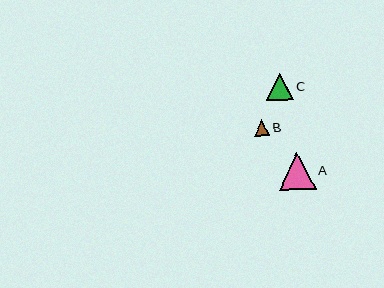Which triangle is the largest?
Triangle A is the largest with a size of approximately 37 pixels.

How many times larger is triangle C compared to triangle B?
Triangle C is approximately 1.7 times the size of triangle B.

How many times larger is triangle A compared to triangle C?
Triangle A is approximately 1.4 times the size of triangle C.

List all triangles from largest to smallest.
From largest to smallest: A, C, B.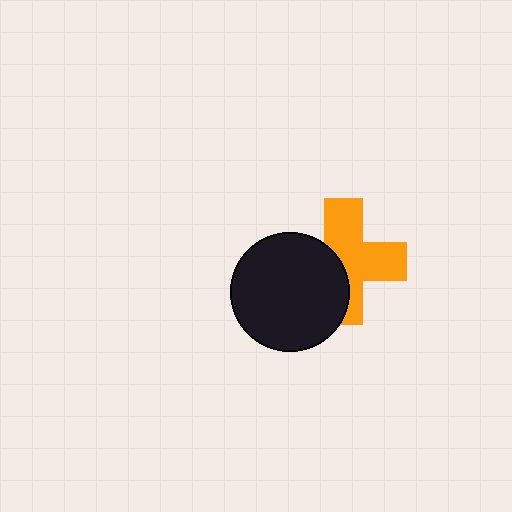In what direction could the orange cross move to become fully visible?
The orange cross could move right. That would shift it out from behind the black circle entirely.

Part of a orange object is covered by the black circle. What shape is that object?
It is a cross.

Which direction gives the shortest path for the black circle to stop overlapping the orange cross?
Moving left gives the shortest separation.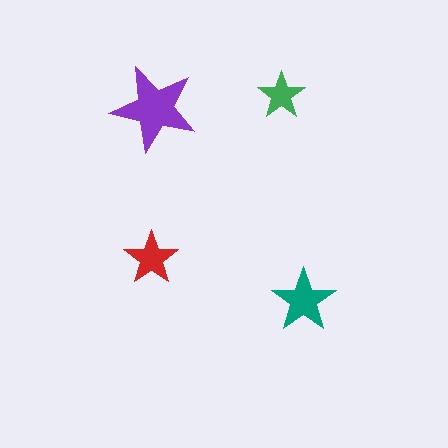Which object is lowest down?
The teal star is bottommost.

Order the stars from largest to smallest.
the purple one, the teal one, the red one, the green one.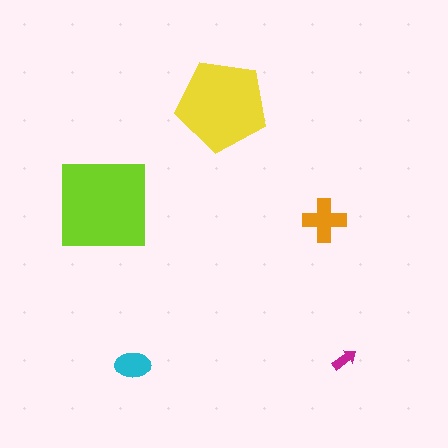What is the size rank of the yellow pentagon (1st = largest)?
2nd.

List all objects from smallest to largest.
The magenta arrow, the cyan ellipse, the orange cross, the yellow pentagon, the lime square.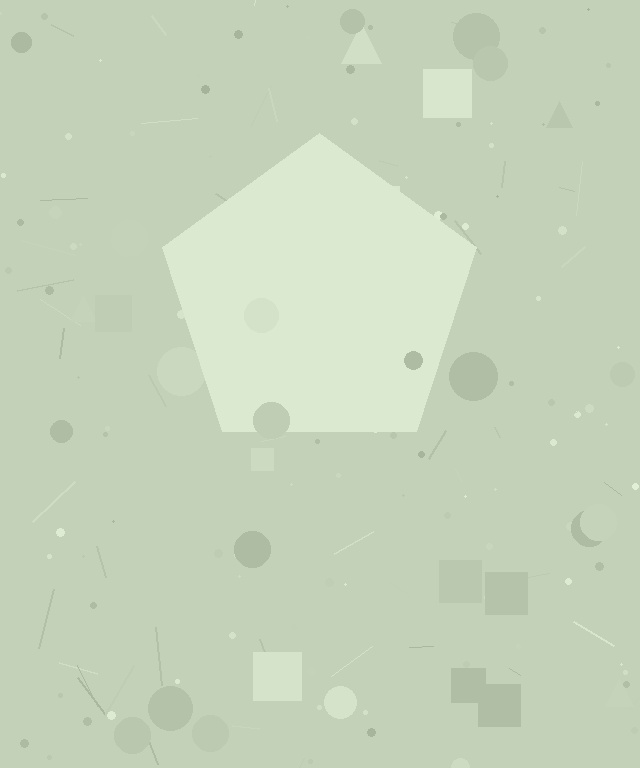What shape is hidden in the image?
A pentagon is hidden in the image.